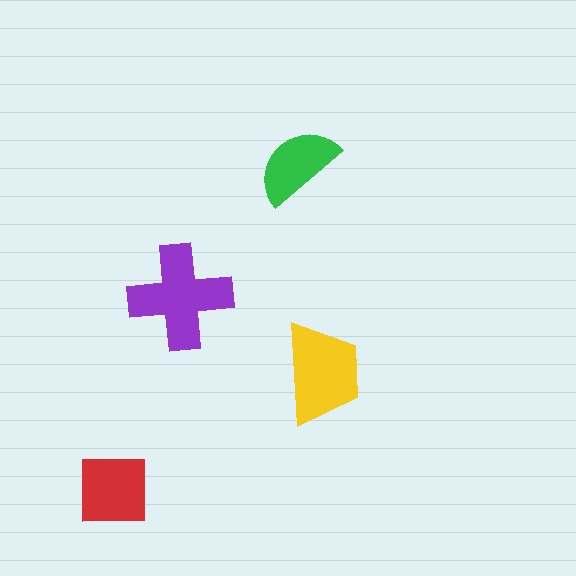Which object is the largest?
The purple cross.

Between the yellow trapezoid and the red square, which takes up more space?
The yellow trapezoid.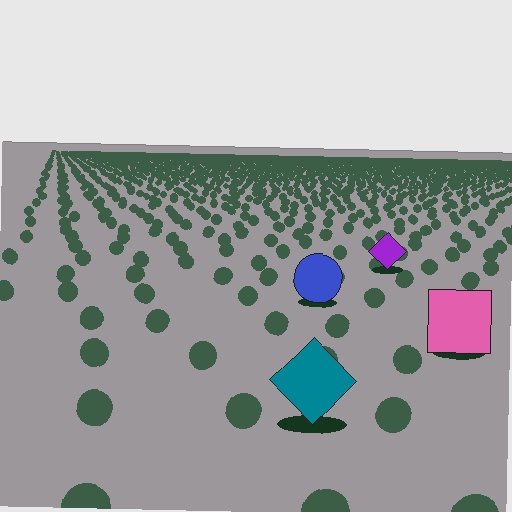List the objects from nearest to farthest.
From nearest to farthest: the teal diamond, the pink square, the blue circle, the purple diamond.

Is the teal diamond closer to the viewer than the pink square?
Yes. The teal diamond is closer — you can tell from the texture gradient: the ground texture is coarser near it.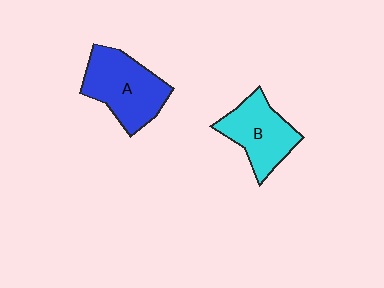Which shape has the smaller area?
Shape B (cyan).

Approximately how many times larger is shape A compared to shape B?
Approximately 1.2 times.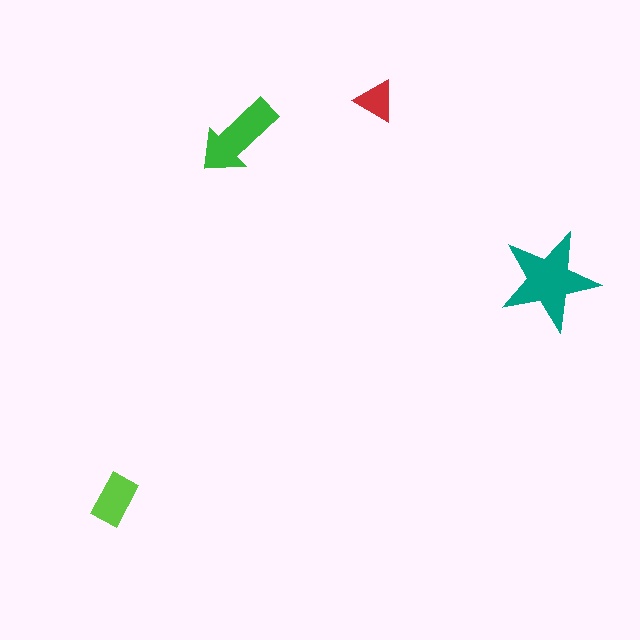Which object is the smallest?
The red triangle.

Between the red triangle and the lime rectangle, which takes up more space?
The lime rectangle.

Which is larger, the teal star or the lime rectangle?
The teal star.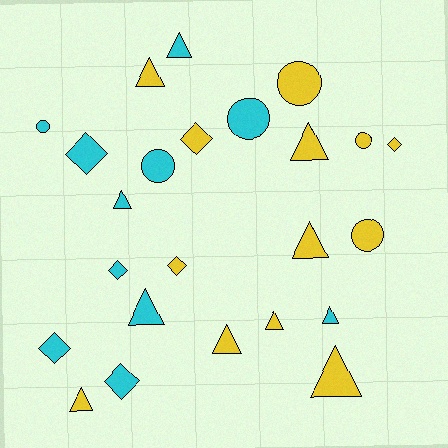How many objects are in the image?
There are 24 objects.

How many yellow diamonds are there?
There are 3 yellow diamonds.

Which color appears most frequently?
Yellow, with 13 objects.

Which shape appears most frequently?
Triangle, with 11 objects.